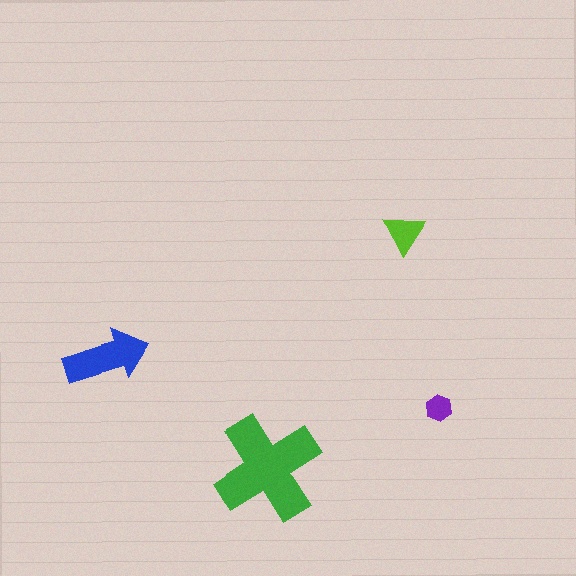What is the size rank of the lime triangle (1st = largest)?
3rd.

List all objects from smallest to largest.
The purple hexagon, the lime triangle, the blue arrow, the green cross.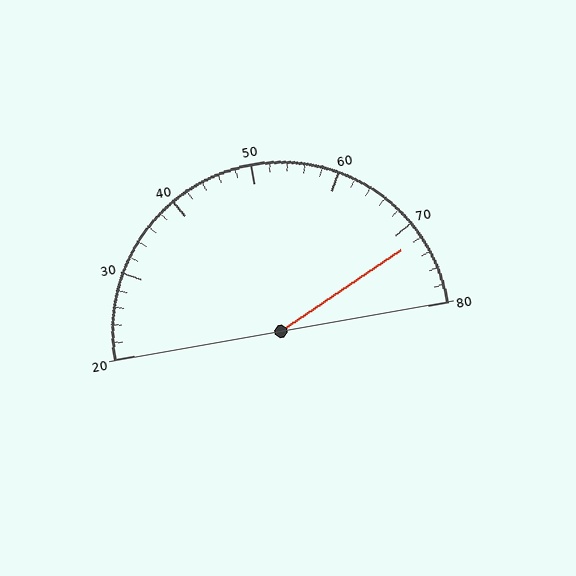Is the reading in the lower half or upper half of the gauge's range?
The reading is in the upper half of the range (20 to 80).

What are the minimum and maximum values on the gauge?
The gauge ranges from 20 to 80.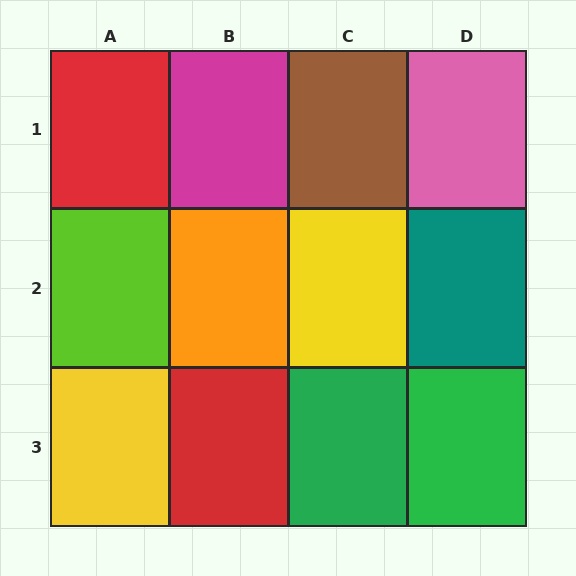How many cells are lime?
1 cell is lime.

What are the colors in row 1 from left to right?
Red, magenta, brown, pink.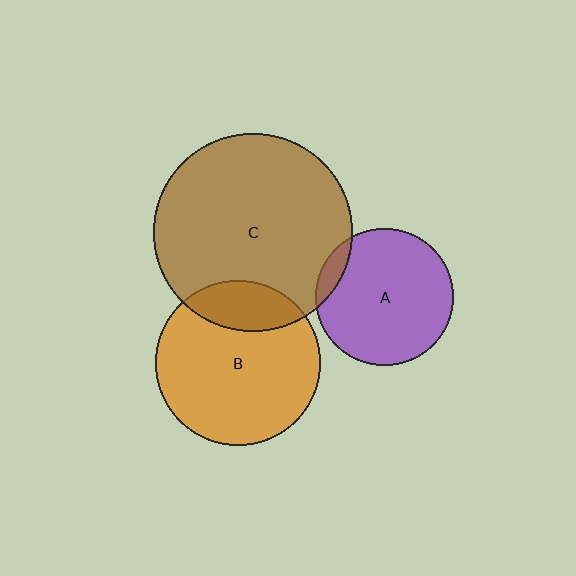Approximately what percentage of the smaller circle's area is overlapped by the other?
Approximately 10%.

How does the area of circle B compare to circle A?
Approximately 1.4 times.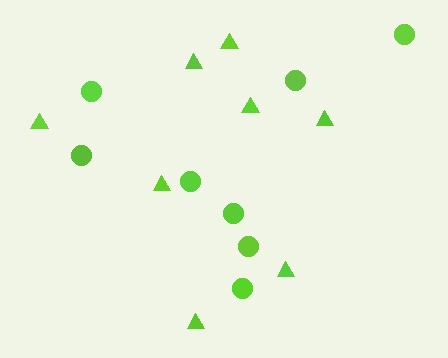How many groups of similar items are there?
There are 2 groups: one group of triangles (8) and one group of circles (8).